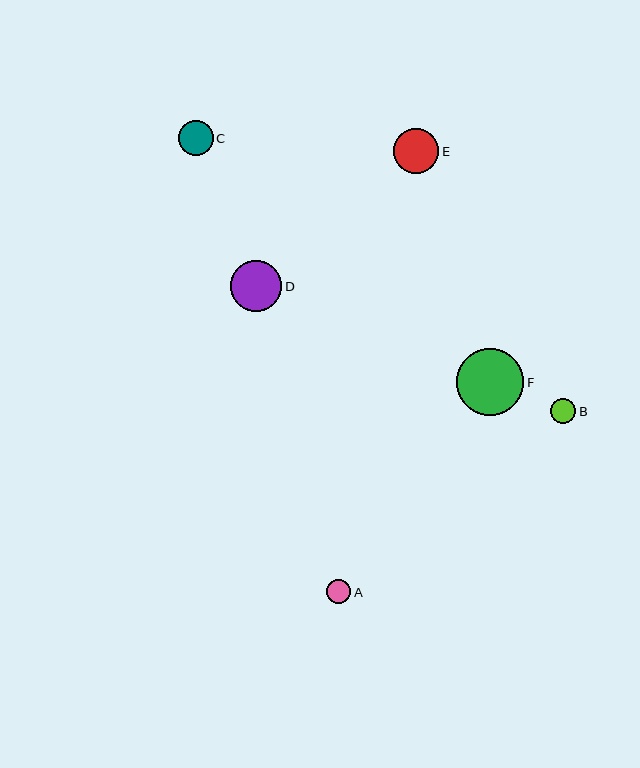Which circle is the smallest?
Circle A is the smallest with a size of approximately 24 pixels.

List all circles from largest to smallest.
From largest to smallest: F, D, E, C, B, A.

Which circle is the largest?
Circle F is the largest with a size of approximately 68 pixels.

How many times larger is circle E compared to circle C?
Circle E is approximately 1.3 times the size of circle C.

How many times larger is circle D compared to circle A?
Circle D is approximately 2.1 times the size of circle A.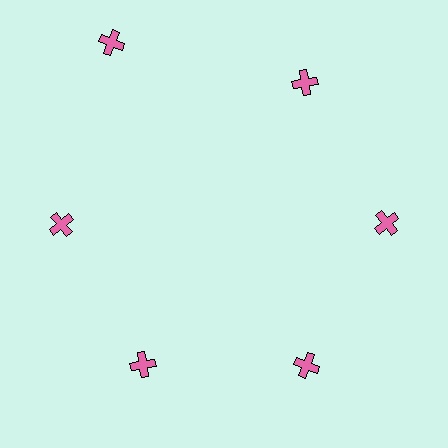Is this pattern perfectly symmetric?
No. The 6 pink crosses are arranged in a ring, but one element near the 11 o'clock position is pushed outward from the center, breaking the 6-fold rotational symmetry.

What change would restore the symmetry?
The symmetry would be restored by moving it inward, back onto the ring so that all 6 crosses sit at equal angles and equal distance from the center.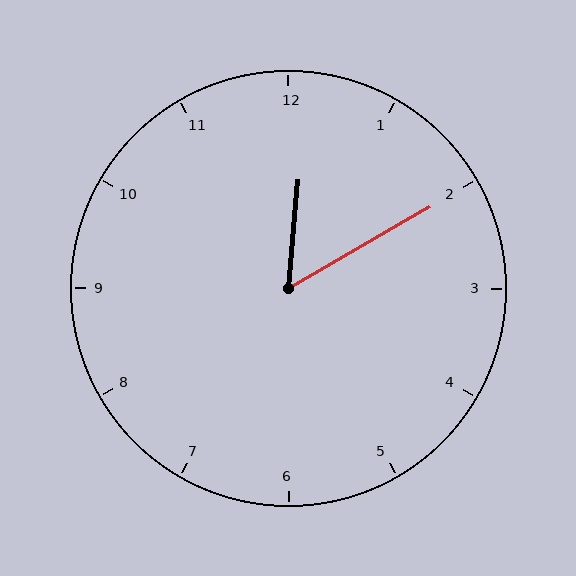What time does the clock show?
12:10.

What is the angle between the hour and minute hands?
Approximately 55 degrees.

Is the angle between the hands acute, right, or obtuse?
It is acute.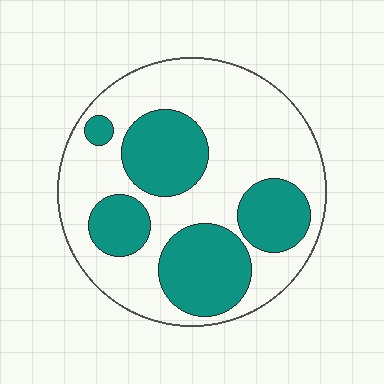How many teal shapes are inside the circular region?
5.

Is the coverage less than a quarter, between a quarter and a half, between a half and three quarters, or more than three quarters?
Between a quarter and a half.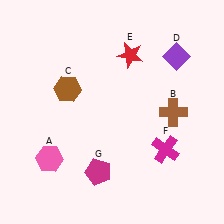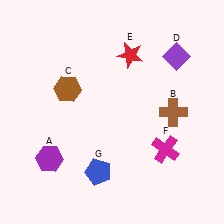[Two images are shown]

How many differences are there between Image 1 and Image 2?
There are 2 differences between the two images.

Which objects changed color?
A changed from pink to purple. G changed from magenta to blue.